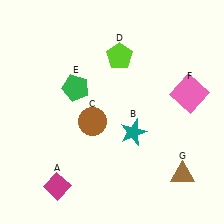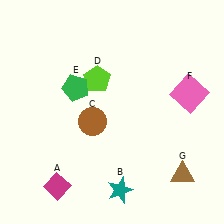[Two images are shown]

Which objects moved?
The objects that moved are: the teal star (B), the lime pentagon (D).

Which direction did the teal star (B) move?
The teal star (B) moved down.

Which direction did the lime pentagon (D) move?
The lime pentagon (D) moved down.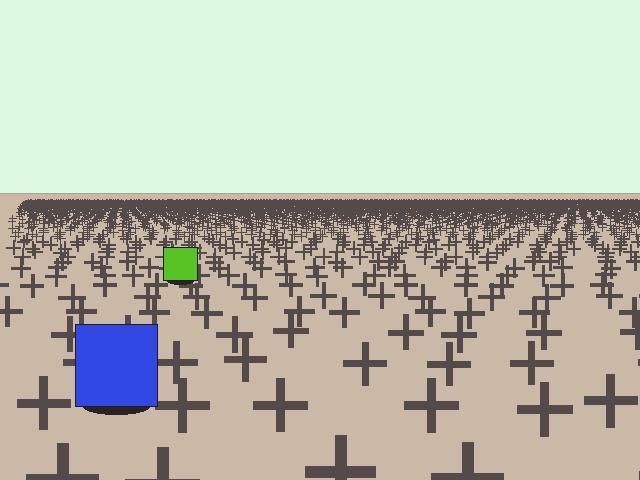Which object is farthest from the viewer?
The lime square is farthest from the viewer. It appears smaller and the ground texture around it is denser.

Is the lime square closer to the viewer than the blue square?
No. The blue square is closer — you can tell from the texture gradient: the ground texture is coarser near it.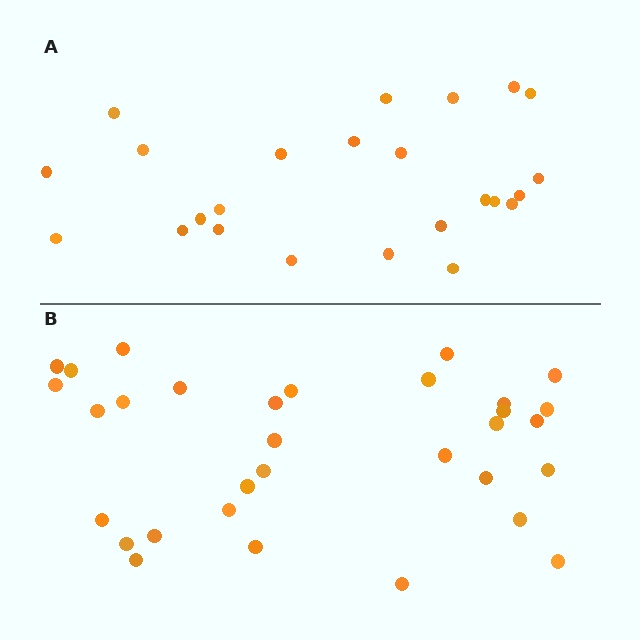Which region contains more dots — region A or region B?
Region B (the bottom region) has more dots.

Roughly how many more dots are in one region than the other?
Region B has roughly 8 or so more dots than region A.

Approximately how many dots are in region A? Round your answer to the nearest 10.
About 20 dots. (The exact count is 24, which rounds to 20.)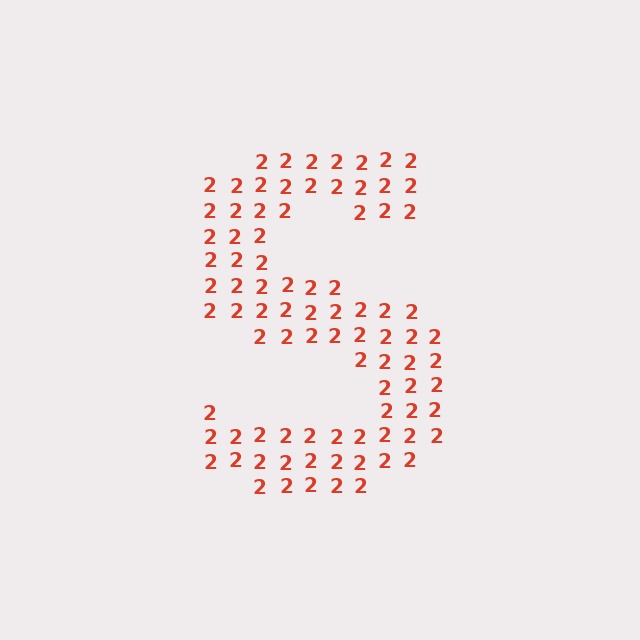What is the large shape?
The large shape is the letter S.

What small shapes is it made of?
It is made of small digit 2's.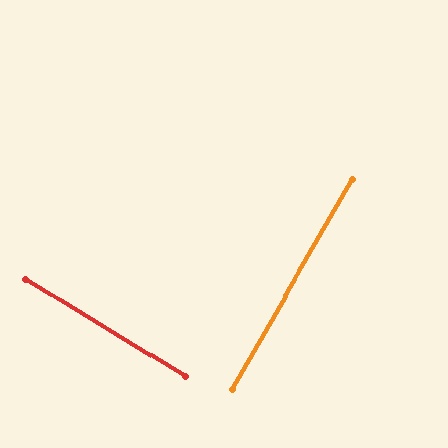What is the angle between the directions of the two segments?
Approximately 88 degrees.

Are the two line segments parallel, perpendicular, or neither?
Perpendicular — they meet at approximately 88°.